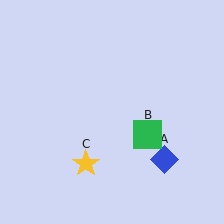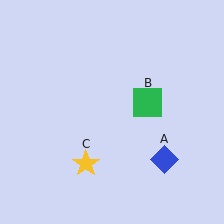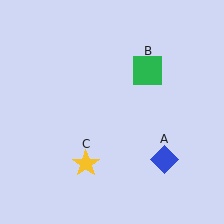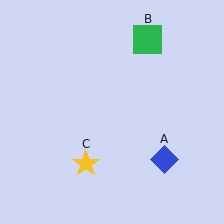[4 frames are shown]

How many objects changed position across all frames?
1 object changed position: green square (object B).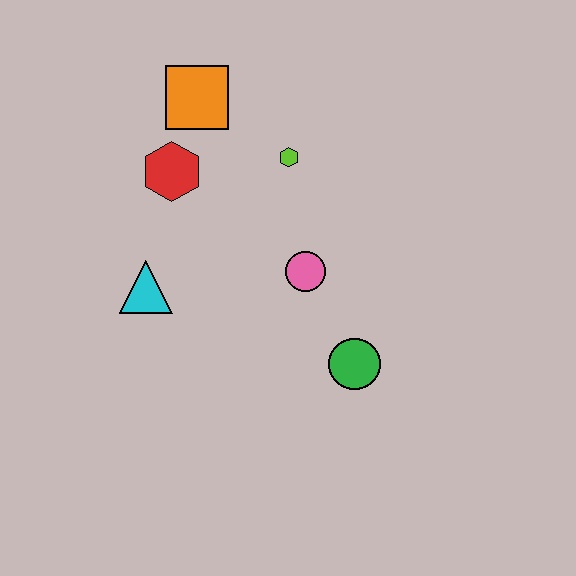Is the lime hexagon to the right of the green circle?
No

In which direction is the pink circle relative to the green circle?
The pink circle is above the green circle.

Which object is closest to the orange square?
The red hexagon is closest to the orange square.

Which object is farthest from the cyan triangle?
The green circle is farthest from the cyan triangle.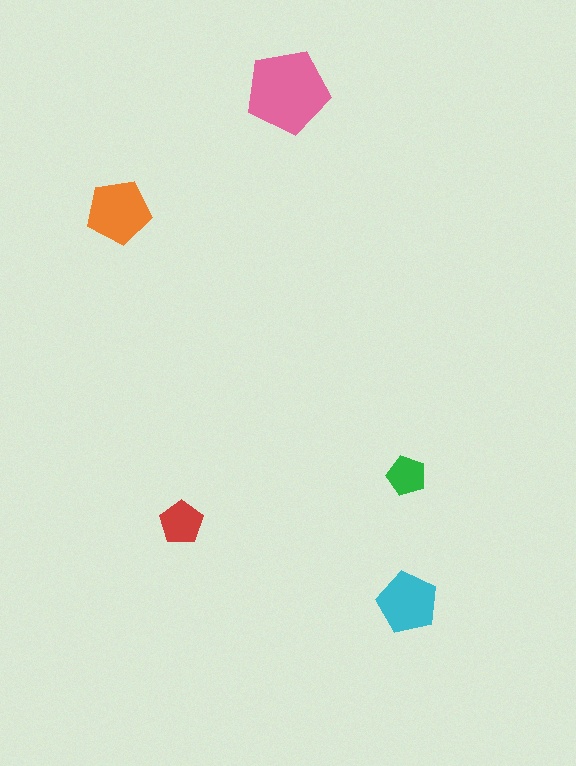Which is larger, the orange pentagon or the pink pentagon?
The pink one.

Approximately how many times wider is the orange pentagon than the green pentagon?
About 1.5 times wider.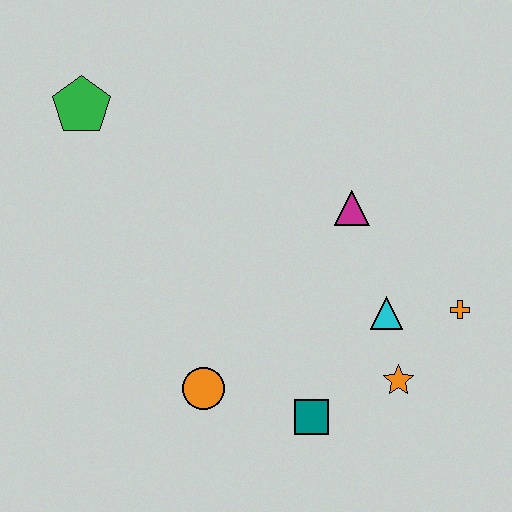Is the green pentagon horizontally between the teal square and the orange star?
No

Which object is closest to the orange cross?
The cyan triangle is closest to the orange cross.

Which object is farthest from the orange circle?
The green pentagon is farthest from the orange circle.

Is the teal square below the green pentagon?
Yes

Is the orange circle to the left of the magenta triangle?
Yes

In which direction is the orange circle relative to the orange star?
The orange circle is to the left of the orange star.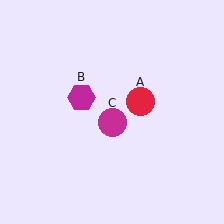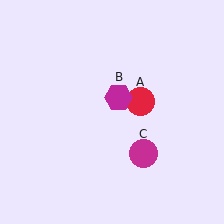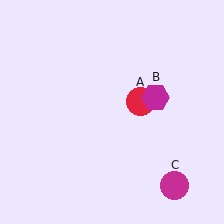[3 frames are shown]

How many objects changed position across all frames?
2 objects changed position: magenta hexagon (object B), magenta circle (object C).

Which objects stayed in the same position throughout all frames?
Red circle (object A) remained stationary.